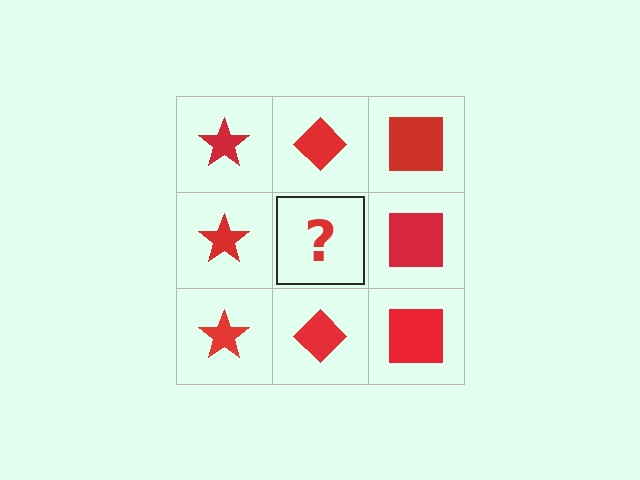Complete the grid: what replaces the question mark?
The question mark should be replaced with a red diamond.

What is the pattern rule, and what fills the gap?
The rule is that each column has a consistent shape. The gap should be filled with a red diamond.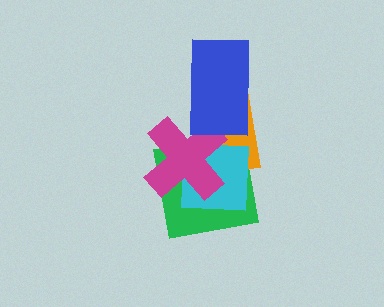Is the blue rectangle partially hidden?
No, no other shape covers it.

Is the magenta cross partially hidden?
Yes, it is partially covered by another shape.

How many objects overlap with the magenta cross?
4 objects overlap with the magenta cross.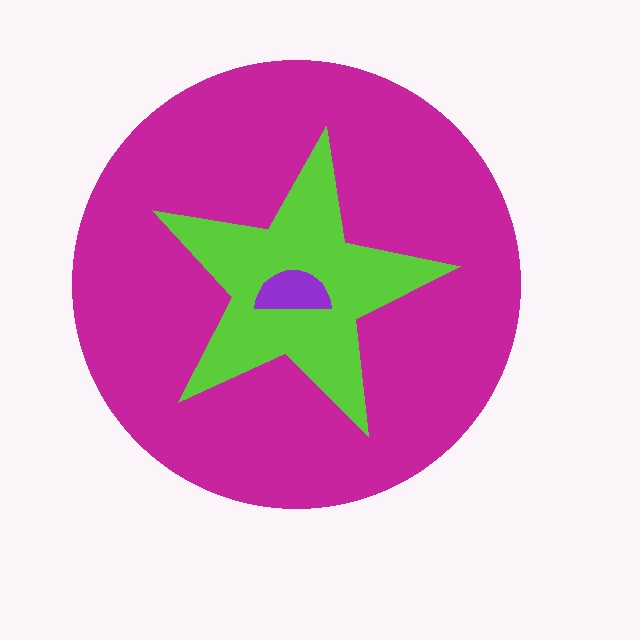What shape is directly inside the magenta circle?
The lime star.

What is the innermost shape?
The purple semicircle.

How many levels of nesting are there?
3.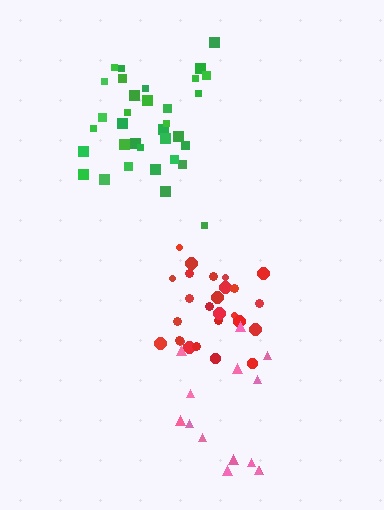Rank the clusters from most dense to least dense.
red, green, pink.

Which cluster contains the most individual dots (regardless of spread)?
Green (35).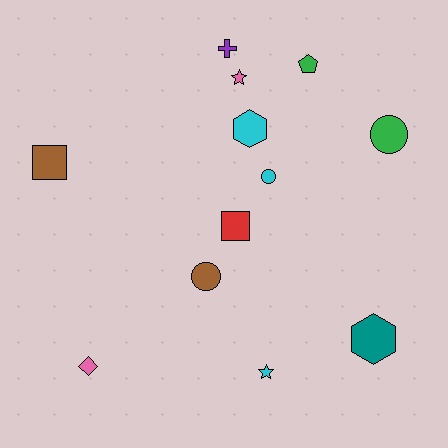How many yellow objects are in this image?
There are no yellow objects.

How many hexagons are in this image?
There are 2 hexagons.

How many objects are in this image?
There are 12 objects.